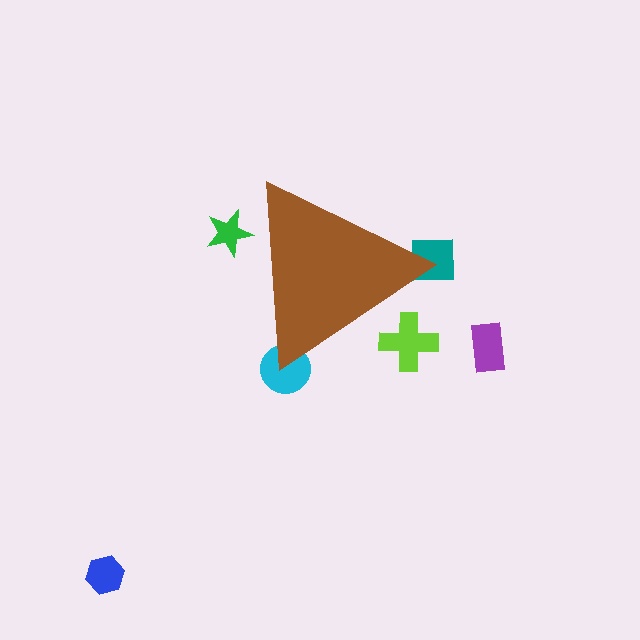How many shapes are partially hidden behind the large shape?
4 shapes are partially hidden.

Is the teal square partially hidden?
Yes, the teal square is partially hidden behind the brown triangle.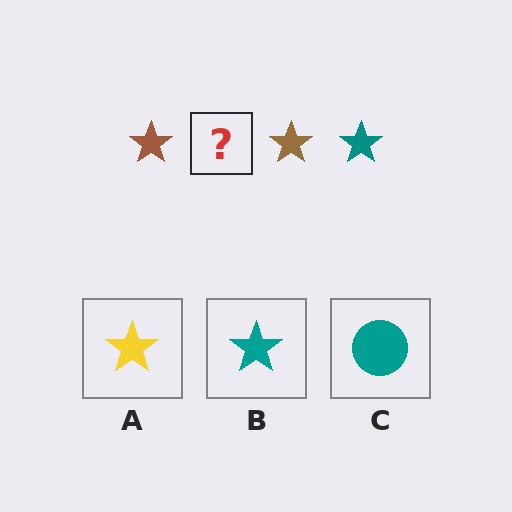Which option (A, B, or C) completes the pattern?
B.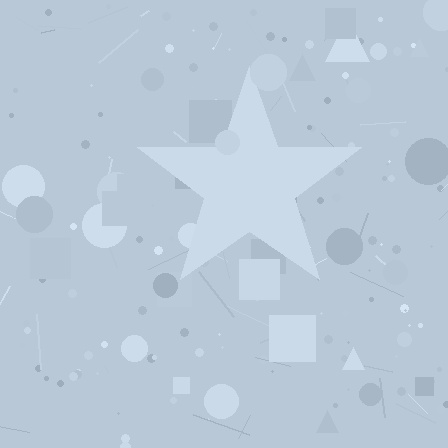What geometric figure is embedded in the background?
A star is embedded in the background.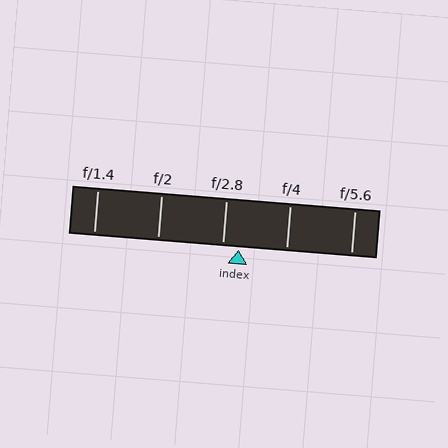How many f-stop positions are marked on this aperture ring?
There are 5 f-stop positions marked.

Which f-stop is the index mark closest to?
The index mark is closest to f/2.8.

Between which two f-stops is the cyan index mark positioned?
The index mark is between f/2.8 and f/4.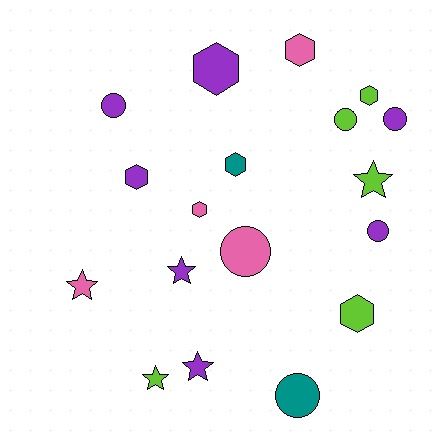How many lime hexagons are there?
There are 2 lime hexagons.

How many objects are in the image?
There are 18 objects.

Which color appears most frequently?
Purple, with 7 objects.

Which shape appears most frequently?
Hexagon, with 7 objects.